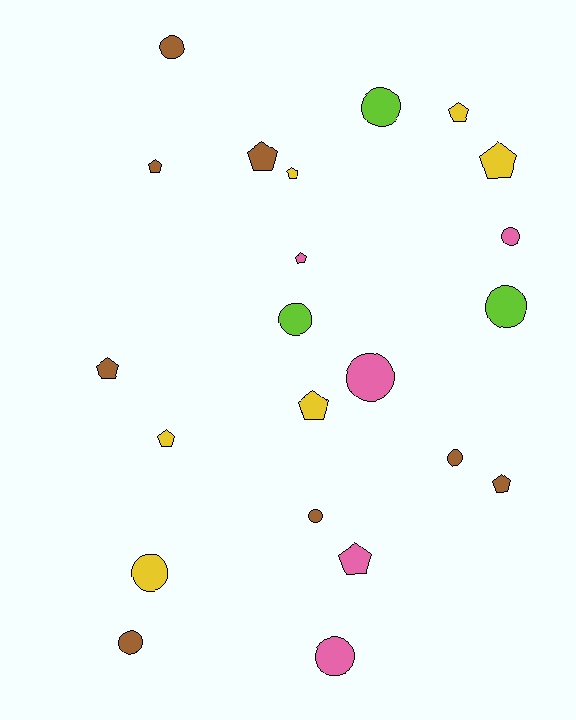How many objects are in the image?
There are 22 objects.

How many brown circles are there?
There are 4 brown circles.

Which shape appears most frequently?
Circle, with 11 objects.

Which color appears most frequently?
Brown, with 8 objects.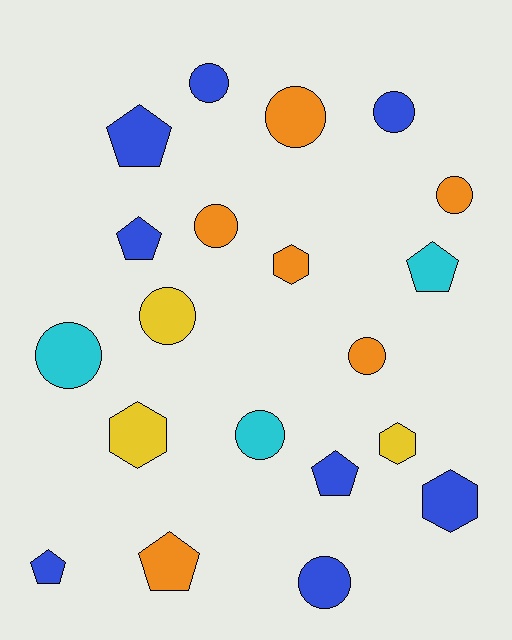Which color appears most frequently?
Blue, with 8 objects.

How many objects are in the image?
There are 20 objects.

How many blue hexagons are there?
There is 1 blue hexagon.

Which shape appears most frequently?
Circle, with 10 objects.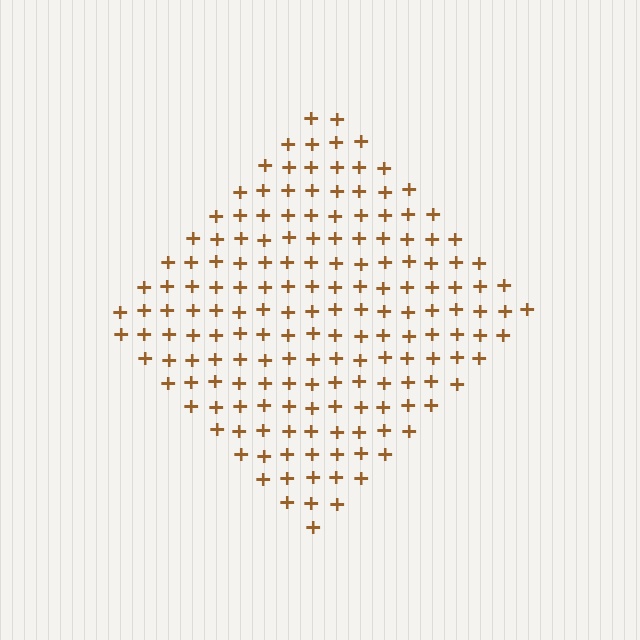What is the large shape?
The large shape is a diamond.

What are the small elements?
The small elements are plus signs.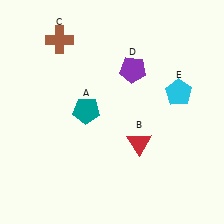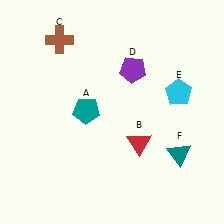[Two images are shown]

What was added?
A teal triangle (F) was added in Image 2.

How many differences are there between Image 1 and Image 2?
There is 1 difference between the two images.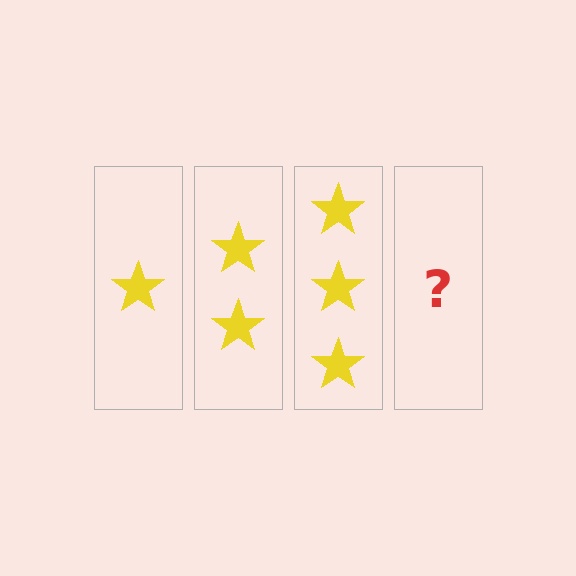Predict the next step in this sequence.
The next step is 4 stars.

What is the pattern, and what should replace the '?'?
The pattern is that each step adds one more star. The '?' should be 4 stars.